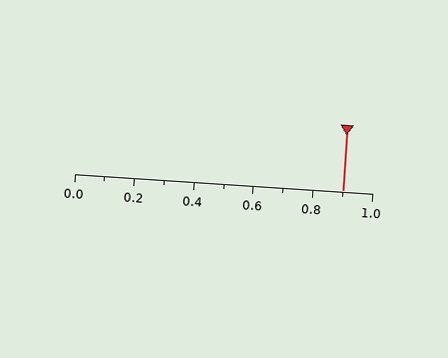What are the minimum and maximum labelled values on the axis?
The axis runs from 0.0 to 1.0.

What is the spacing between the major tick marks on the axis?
The major ticks are spaced 0.2 apart.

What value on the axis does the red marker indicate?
The marker indicates approximately 0.9.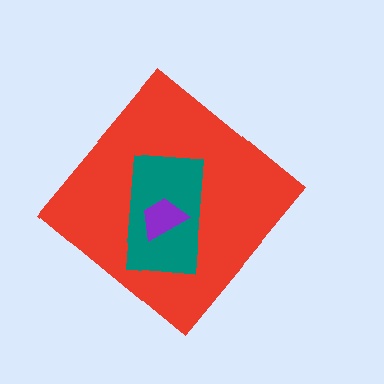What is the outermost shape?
The red diamond.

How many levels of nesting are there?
3.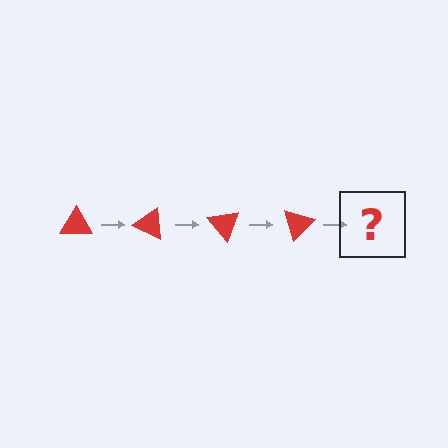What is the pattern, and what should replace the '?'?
The pattern is that the triangle rotates 25 degrees each step. The '?' should be a red triangle rotated 100 degrees.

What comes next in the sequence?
The next element should be a red triangle rotated 100 degrees.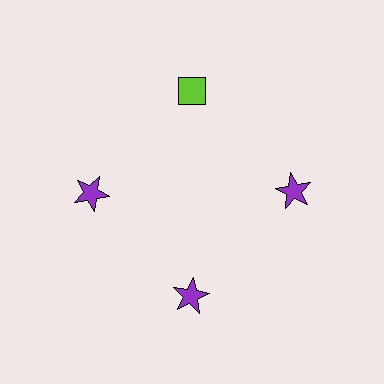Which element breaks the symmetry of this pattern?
The lime diamond at roughly the 12 o'clock position breaks the symmetry. All other shapes are purple stars.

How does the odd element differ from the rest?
It differs in both color (lime instead of purple) and shape (diamond instead of star).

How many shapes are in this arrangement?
There are 4 shapes arranged in a ring pattern.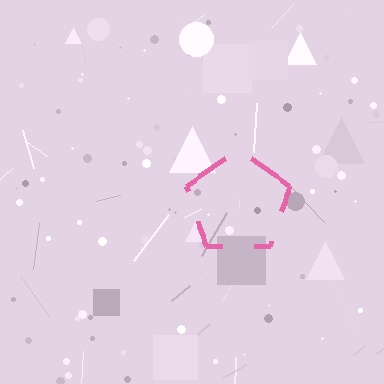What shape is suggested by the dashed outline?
The dashed outline suggests a pentagon.